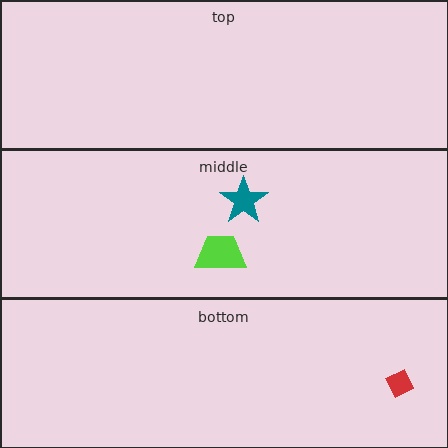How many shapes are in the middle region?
2.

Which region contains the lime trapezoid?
The middle region.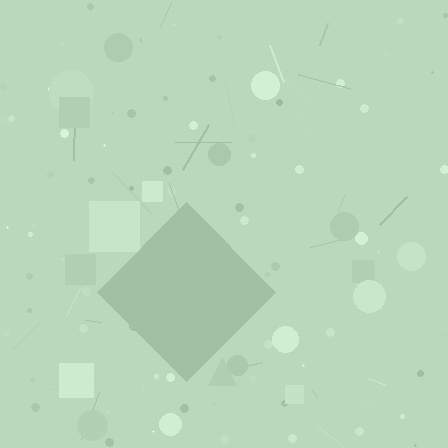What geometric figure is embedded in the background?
A diamond is embedded in the background.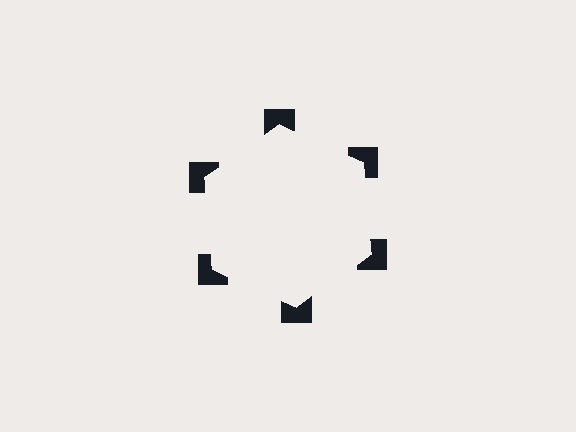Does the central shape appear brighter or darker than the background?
It typically appears slightly brighter than the background, even though no actual brightness change is drawn.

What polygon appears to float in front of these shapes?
An illusory hexagon — its edges are inferred from the aligned wedge cuts in the notched squares, not physically drawn.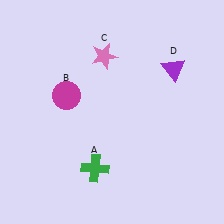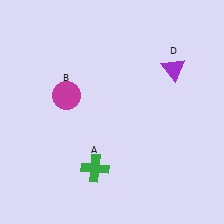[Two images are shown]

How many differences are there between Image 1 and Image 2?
There is 1 difference between the two images.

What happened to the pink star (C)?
The pink star (C) was removed in Image 2. It was in the top-left area of Image 1.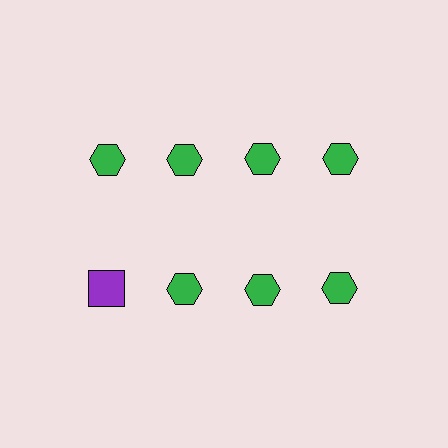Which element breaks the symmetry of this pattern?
The purple square in the second row, leftmost column breaks the symmetry. All other shapes are green hexagons.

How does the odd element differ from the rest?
It differs in both color (purple instead of green) and shape (square instead of hexagon).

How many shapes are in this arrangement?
There are 8 shapes arranged in a grid pattern.